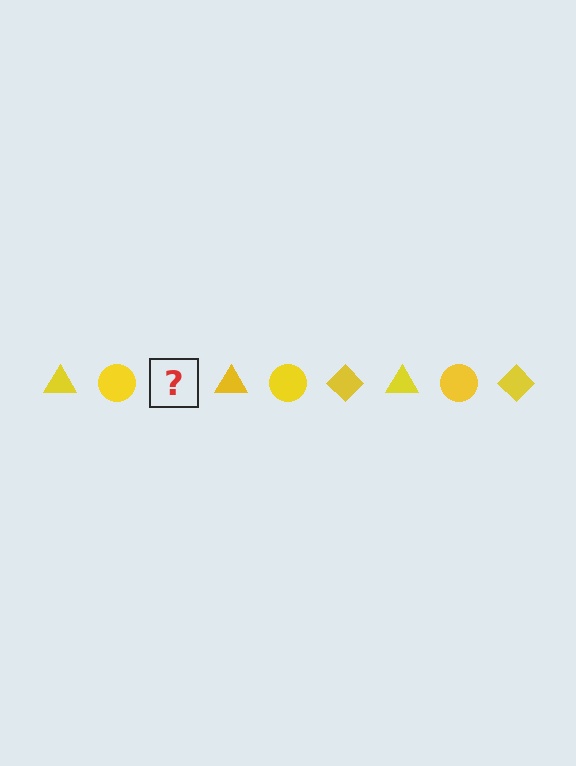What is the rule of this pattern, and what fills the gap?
The rule is that the pattern cycles through triangle, circle, diamond shapes in yellow. The gap should be filled with a yellow diamond.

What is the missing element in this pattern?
The missing element is a yellow diamond.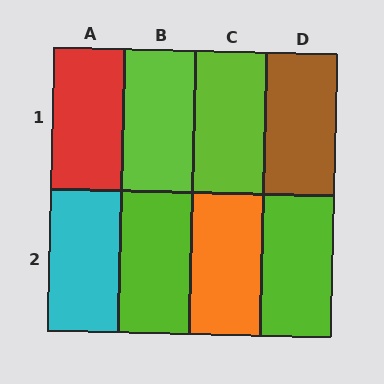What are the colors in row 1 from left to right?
Red, lime, lime, brown.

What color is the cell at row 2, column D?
Lime.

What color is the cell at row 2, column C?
Orange.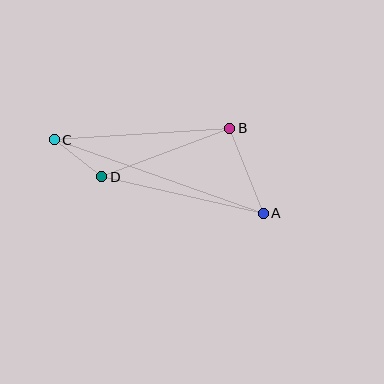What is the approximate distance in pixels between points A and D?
The distance between A and D is approximately 165 pixels.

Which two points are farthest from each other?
Points A and C are farthest from each other.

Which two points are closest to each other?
Points C and D are closest to each other.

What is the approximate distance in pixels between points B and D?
The distance between B and D is approximately 137 pixels.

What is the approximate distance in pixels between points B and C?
The distance between B and C is approximately 176 pixels.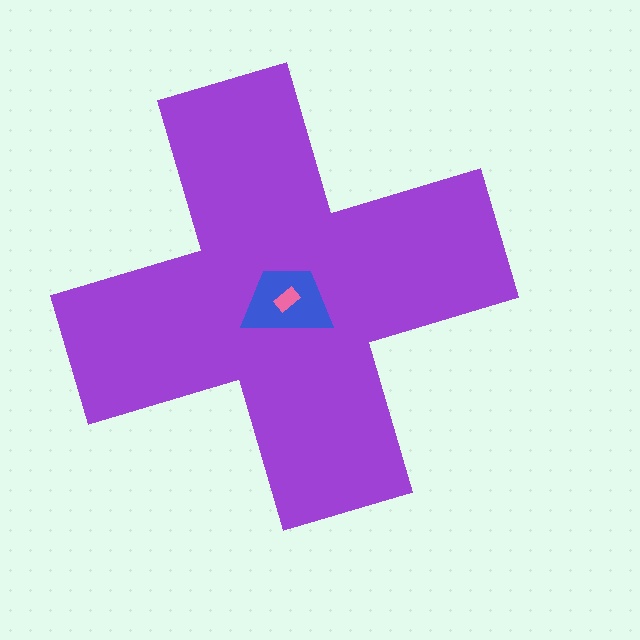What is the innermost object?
The pink rectangle.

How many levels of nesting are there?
3.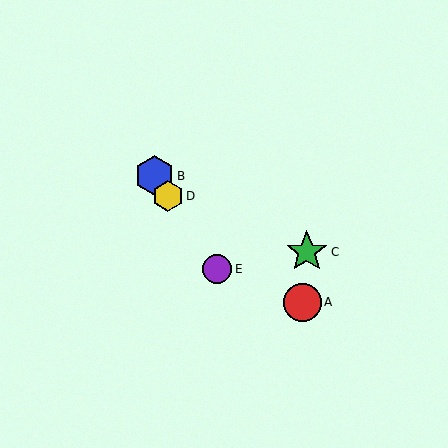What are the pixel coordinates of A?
Object A is at (302, 302).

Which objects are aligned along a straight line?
Objects B, D, E are aligned along a straight line.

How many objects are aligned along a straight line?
3 objects (B, D, E) are aligned along a straight line.